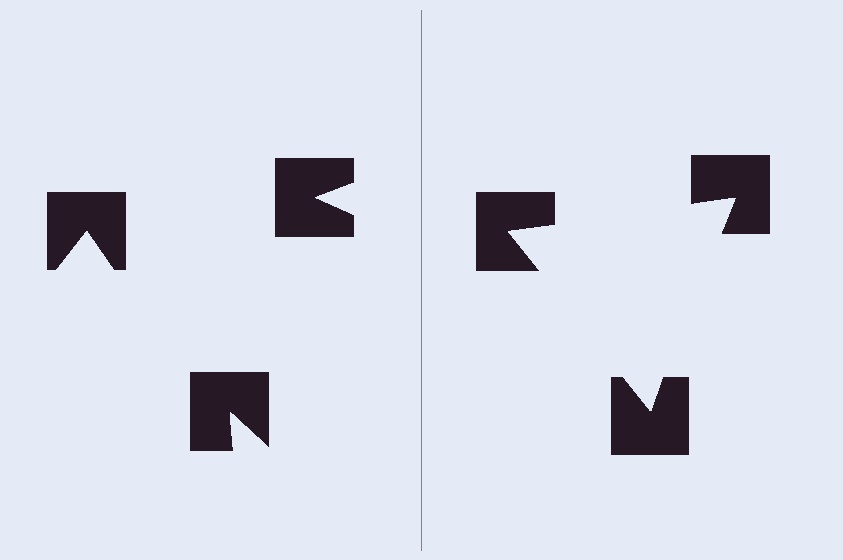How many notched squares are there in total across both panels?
6 — 3 on each side.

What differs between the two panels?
The notched squares are positioned identically on both sides; only the wedge orientations differ. On the right they align to a triangle; on the left they are misaligned.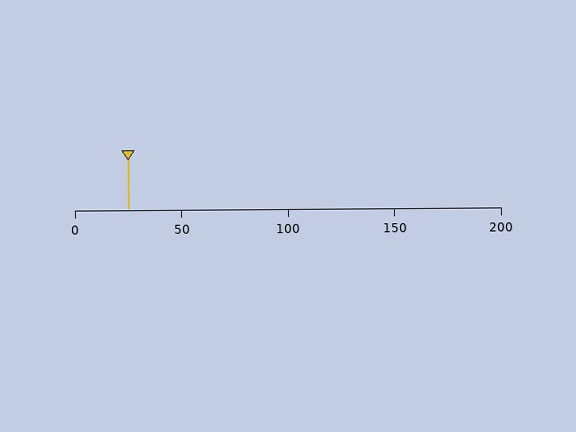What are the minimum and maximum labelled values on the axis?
The axis runs from 0 to 200.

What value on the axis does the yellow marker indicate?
The marker indicates approximately 25.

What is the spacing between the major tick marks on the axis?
The major ticks are spaced 50 apart.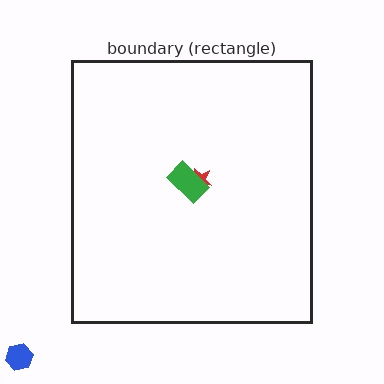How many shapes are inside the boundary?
2 inside, 1 outside.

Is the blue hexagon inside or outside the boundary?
Outside.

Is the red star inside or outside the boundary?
Inside.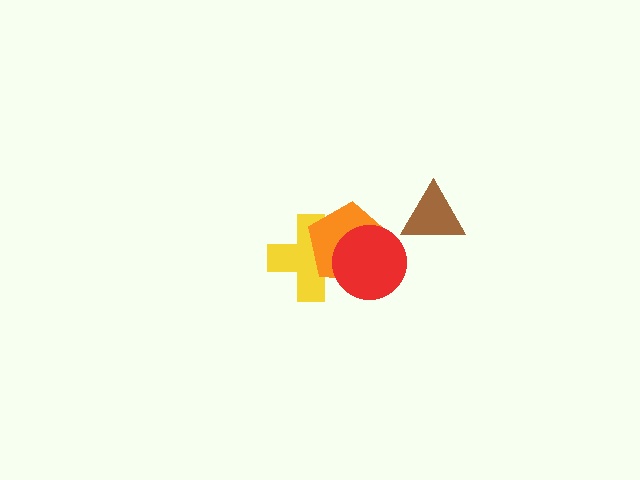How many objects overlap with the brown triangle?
0 objects overlap with the brown triangle.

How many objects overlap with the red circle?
2 objects overlap with the red circle.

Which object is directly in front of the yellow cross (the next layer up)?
The orange pentagon is directly in front of the yellow cross.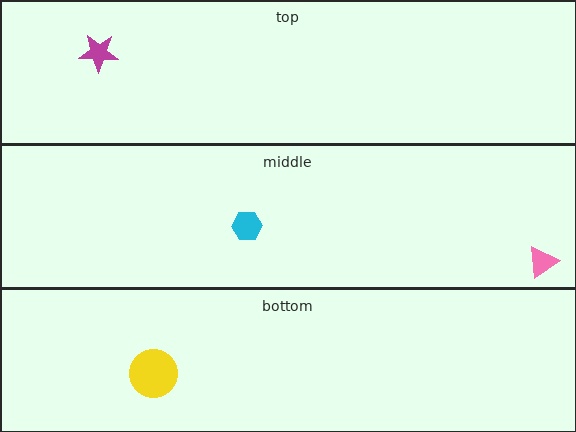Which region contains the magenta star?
The top region.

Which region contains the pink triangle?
The middle region.